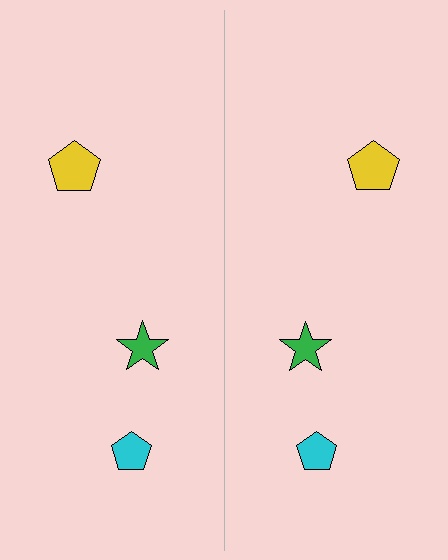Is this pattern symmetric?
Yes, this pattern has bilateral (reflection) symmetry.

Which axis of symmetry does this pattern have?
The pattern has a vertical axis of symmetry running through the center of the image.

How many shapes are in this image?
There are 6 shapes in this image.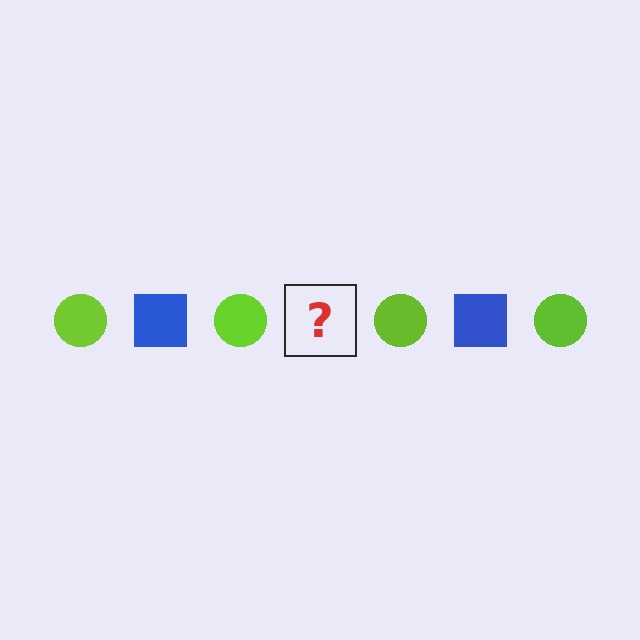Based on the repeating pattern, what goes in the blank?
The blank should be a blue square.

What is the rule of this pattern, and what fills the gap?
The rule is that the pattern alternates between lime circle and blue square. The gap should be filled with a blue square.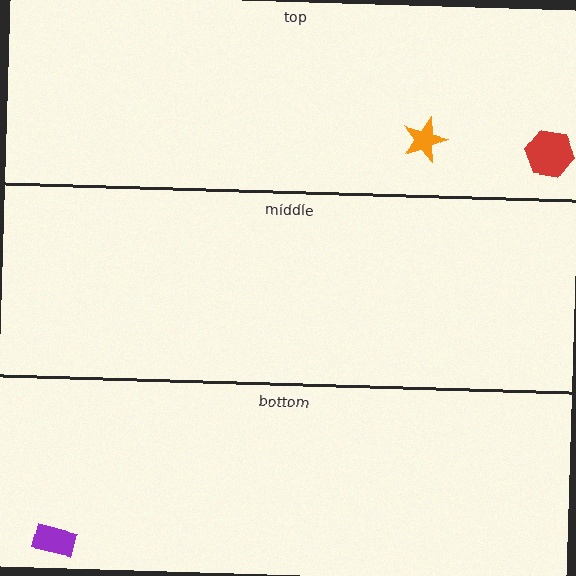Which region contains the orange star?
The top region.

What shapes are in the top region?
The red hexagon, the orange star.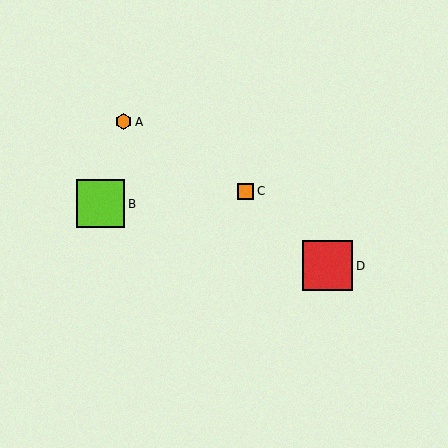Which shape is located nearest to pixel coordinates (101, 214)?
The lime square (labeled B) at (101, 204) is nearest to that location.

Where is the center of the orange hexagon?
The center of the orange hexagon is at (124, 122).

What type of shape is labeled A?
Shape A is an orange hexagon.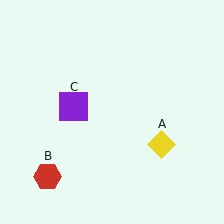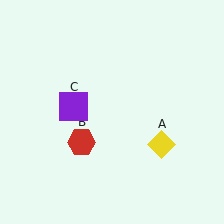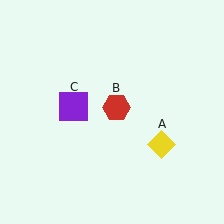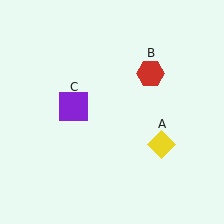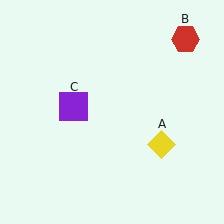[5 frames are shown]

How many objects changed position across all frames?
1 object changed position: red hexagon (object B).